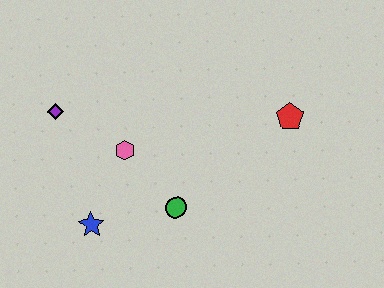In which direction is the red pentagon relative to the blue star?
The red pentagon is to the right of the blue star.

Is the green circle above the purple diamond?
No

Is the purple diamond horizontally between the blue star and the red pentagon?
No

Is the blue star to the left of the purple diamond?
No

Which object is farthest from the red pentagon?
The purple diamond is farthest from the red pentagon.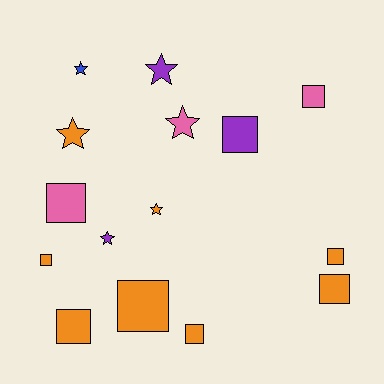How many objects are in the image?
There are 15 objects.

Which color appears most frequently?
Orange, with 8 objects.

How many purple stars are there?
There are 2 purple stars.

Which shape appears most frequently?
Square, with 9 objects.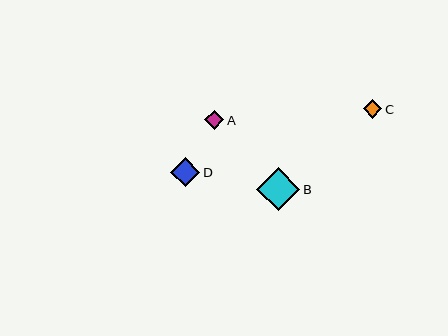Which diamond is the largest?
Diamond B is the largest with a size of approximately 43 pixels.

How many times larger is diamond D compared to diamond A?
Diamond D is approximately 1.5 times the size of diamond A.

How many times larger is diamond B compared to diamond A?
Diamond B is approximately 2.3 times the size of diamond A.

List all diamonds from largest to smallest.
From largest to smallest: B, D, A, C.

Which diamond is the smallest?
Diamond C is the smallest with a size of approximately 19 pixels.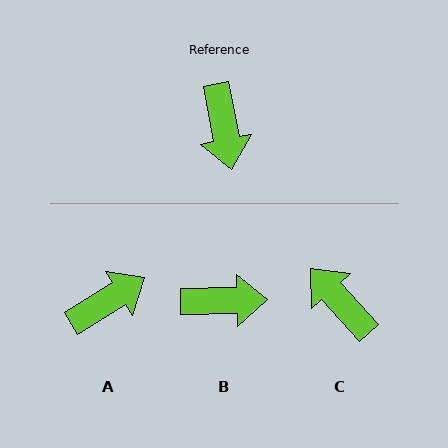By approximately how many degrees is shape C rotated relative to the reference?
Approximately 149 degrees clockwise.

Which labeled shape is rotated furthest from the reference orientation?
C, about 149 degrees away.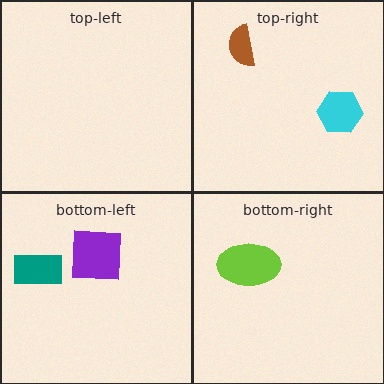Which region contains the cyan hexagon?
The top-right region.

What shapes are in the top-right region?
The brown semicircle, the cyan hexagon.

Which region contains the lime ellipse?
The bottom-right region.